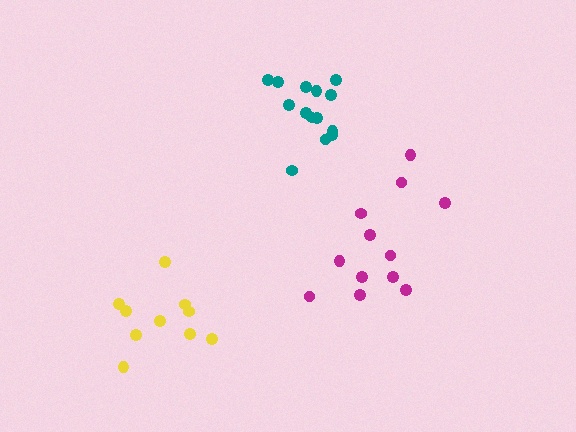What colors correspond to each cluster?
The clusters are colored: yellow, teal, magenta.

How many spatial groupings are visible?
There are 3 spatial groupings.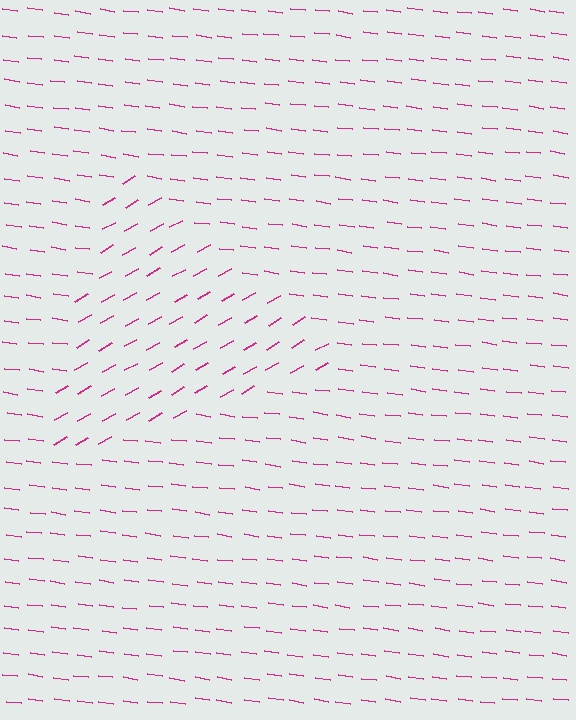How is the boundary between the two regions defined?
The boundary is defined purely by a change in line orientation (approximately 37 degrees difference). All lines are the same color and thickness.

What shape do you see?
I see a triangle.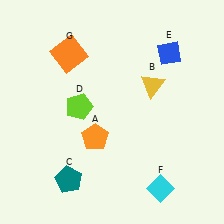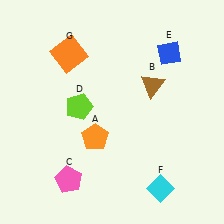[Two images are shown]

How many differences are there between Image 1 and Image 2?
There are 2 differences between the two images.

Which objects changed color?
B changed from yellow to brown. C changed from teal to pink.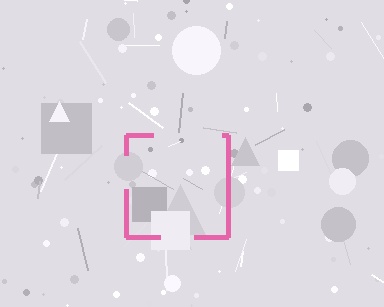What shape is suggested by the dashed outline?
The dashed outline suggests a square.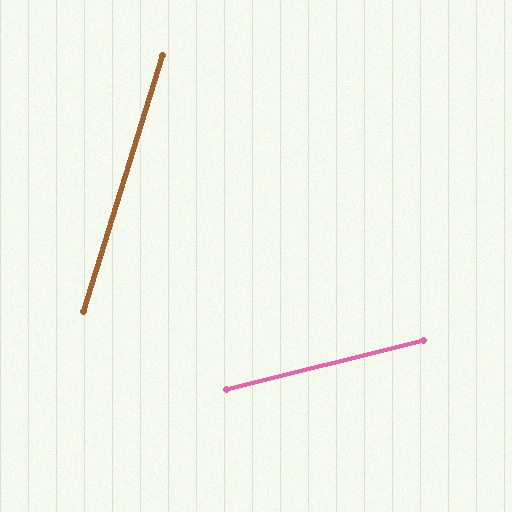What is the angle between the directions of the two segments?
Approximately 59 degrees.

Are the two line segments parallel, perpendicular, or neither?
Neither parallel nor perpendicular — they differ by about 59°.